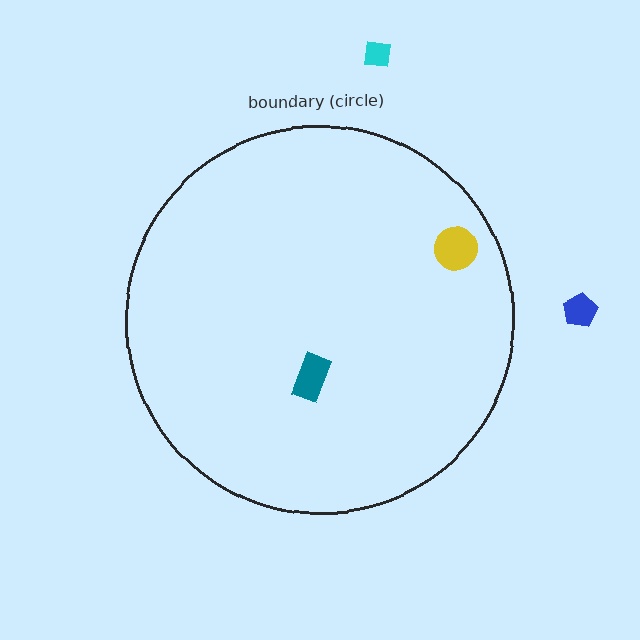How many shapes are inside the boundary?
2 inside, 2 outside.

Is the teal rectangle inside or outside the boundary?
Inside.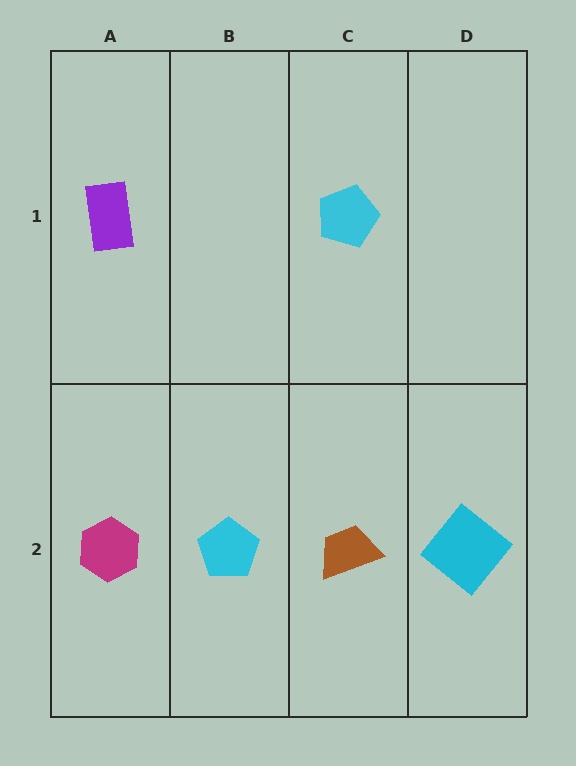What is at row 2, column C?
A brown trapezoid.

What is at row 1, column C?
A cyan pentagon.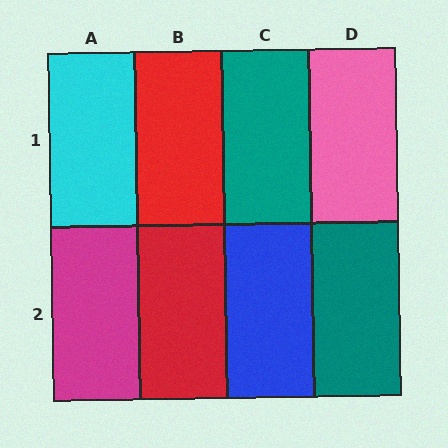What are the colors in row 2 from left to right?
Magenta, red, blue, teal.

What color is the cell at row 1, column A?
Cyan.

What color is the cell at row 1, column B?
Red.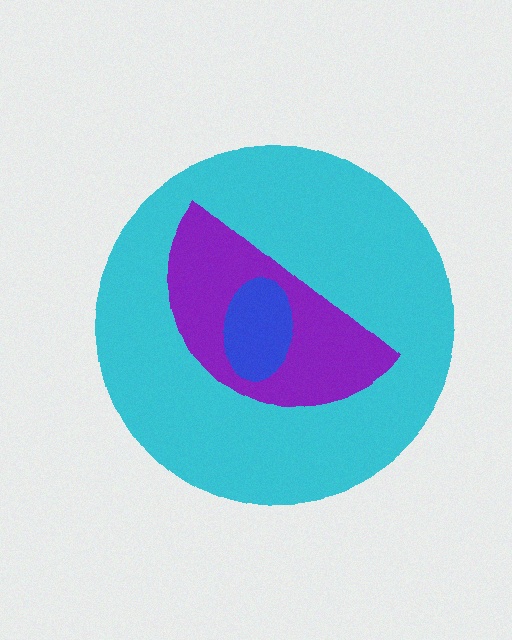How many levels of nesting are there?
3.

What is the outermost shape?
The cyan circle.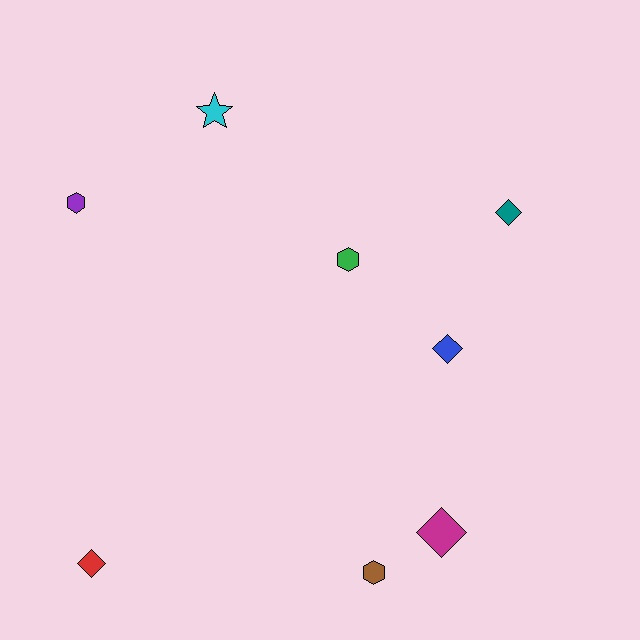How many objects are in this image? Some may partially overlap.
There are 8 objects.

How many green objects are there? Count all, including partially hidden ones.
There is 1 green object.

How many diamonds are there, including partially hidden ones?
There are 4 diamonds.